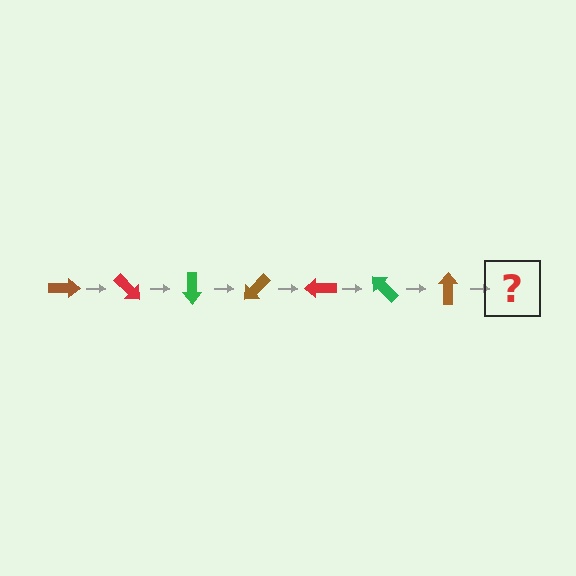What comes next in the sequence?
The next element should be a red arrow, rotated 315 degrees from the start.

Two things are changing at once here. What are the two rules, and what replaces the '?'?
The two rules are that it rotates 45 degrees each step and the color cycles through brown, red, and green. The '?' should be a red arrow, rotated 315 degrees from the start.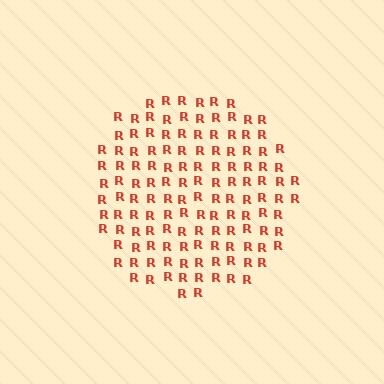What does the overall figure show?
The overall figure shows a circle.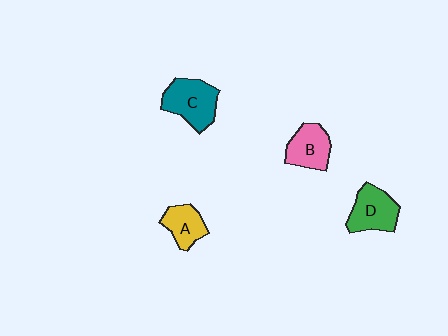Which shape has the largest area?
Shape C (teal).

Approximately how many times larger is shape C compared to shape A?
Approximately 1.5 times.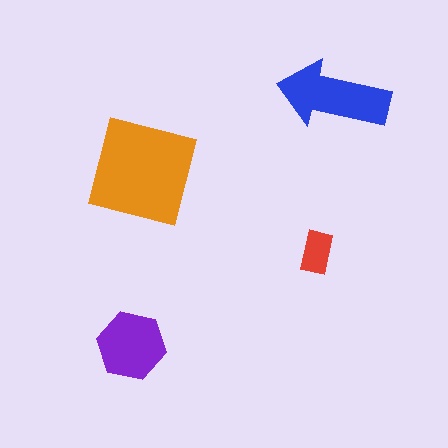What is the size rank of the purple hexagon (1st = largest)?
3rd.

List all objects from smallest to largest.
The red rectangle, the purple hexagon, the blue arrow, the orange square.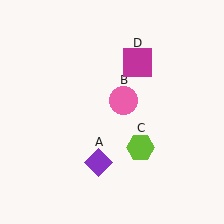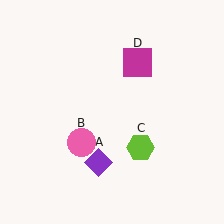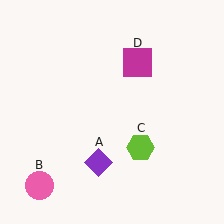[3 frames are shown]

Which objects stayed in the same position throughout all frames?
Purple diamond (object A) and lime hexagon (object C) and magenta square (object D) remained stationary.